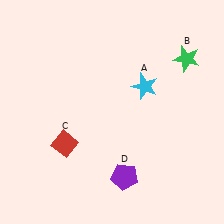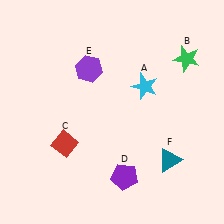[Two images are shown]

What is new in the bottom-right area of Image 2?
A teal triangle (F) was added in the bottom-right area of Image 2.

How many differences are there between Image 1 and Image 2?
There are 2 differences between the two images.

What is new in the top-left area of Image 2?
A purple hexagon (E) was added in the top-left area of Image 2.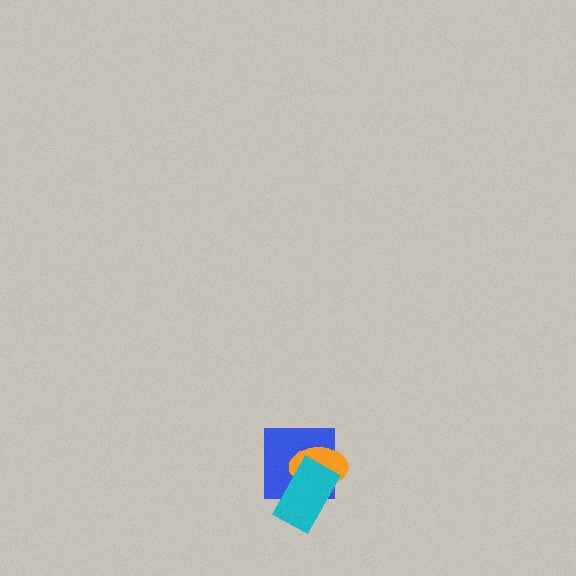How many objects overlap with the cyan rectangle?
2 objects overlap with the cyan rectangle.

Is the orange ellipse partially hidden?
Yes, it is partially covered by another shape.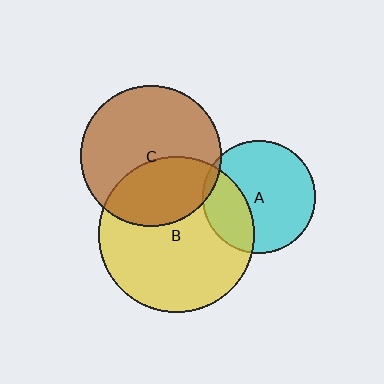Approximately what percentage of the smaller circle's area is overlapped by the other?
Approximately 5%.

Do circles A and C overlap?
Yes.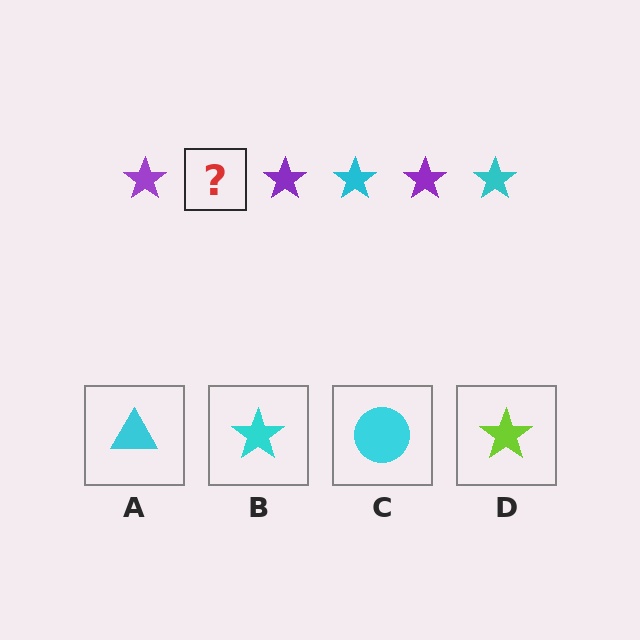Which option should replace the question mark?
Option B.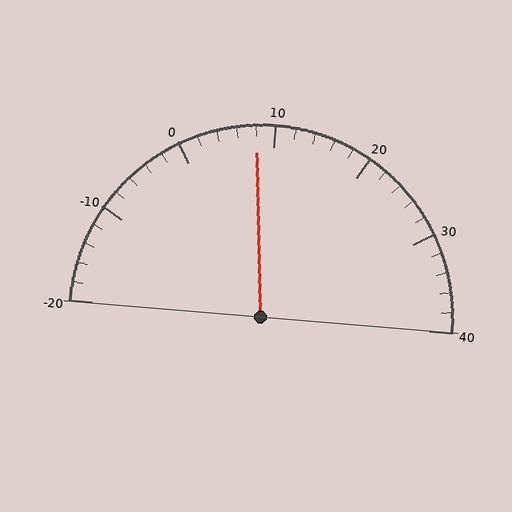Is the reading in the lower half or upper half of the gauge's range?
The reading is in the lower half of the range (-20 to 40).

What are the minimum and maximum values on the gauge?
The gauge ranges from -20 to 40.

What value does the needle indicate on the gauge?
The needle indicates approximately 8.